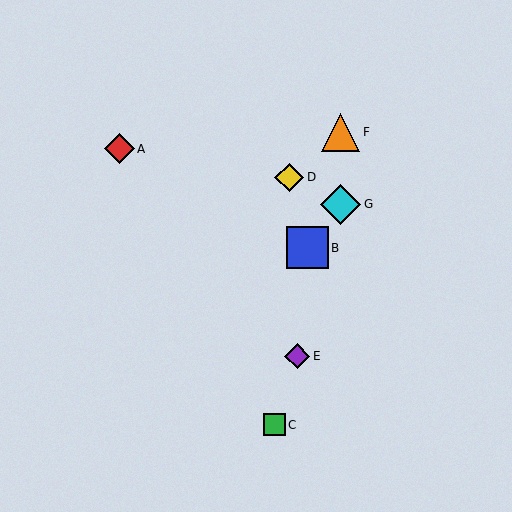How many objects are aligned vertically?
2 objects (F, G) are aligned vertically.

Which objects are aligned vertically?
Objects F, G are aligned vertically.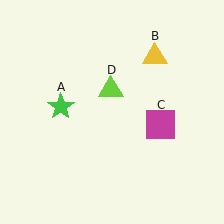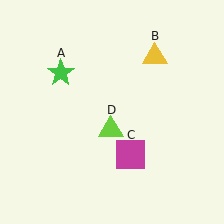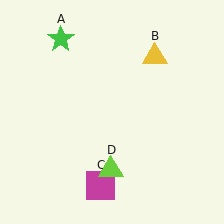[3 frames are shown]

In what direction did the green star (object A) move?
The green star (object A) moved up.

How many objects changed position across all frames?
3 objects changed position: green star (object A), magenta square (object C), lime triangle (object D).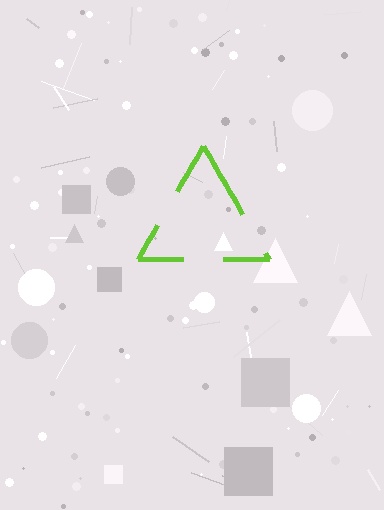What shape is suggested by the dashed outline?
The dashed outline suggests a triangle.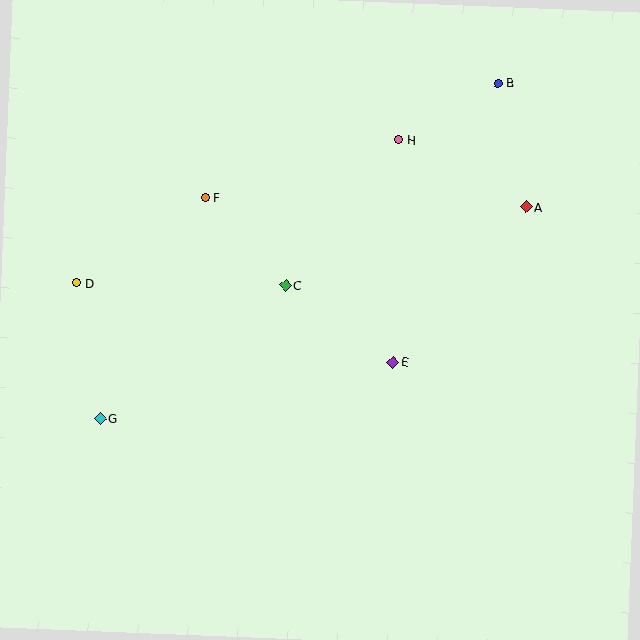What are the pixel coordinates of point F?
Point F is at (205, 197).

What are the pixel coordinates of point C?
Point C is at (285, 285).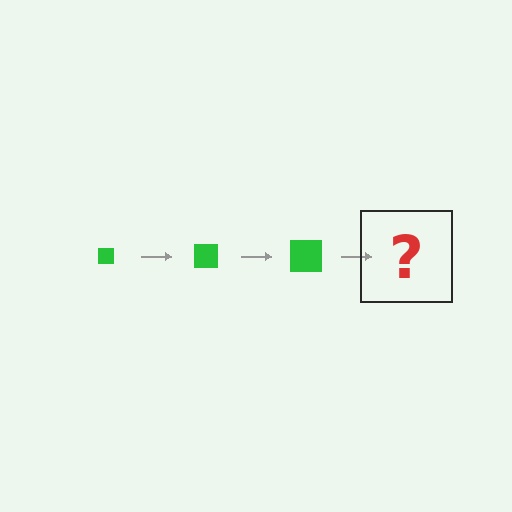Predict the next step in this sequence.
The next step is a green square, larger than the previous one.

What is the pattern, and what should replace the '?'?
The pattern is that the square gets progressively larger each step. The '?' should be a green square, larger than the previous one.